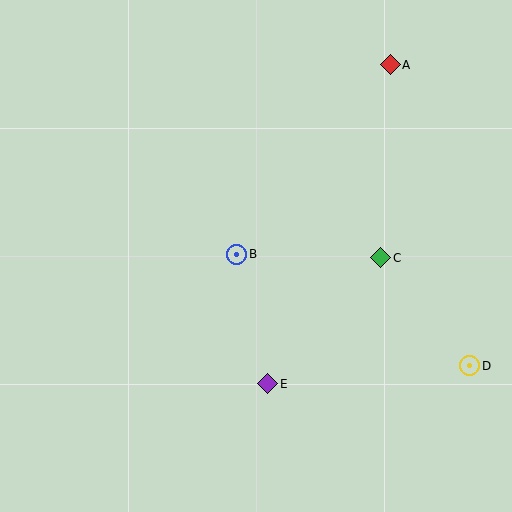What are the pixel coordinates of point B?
Point B is at (237, 254).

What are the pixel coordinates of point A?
Point A is at (390, 65).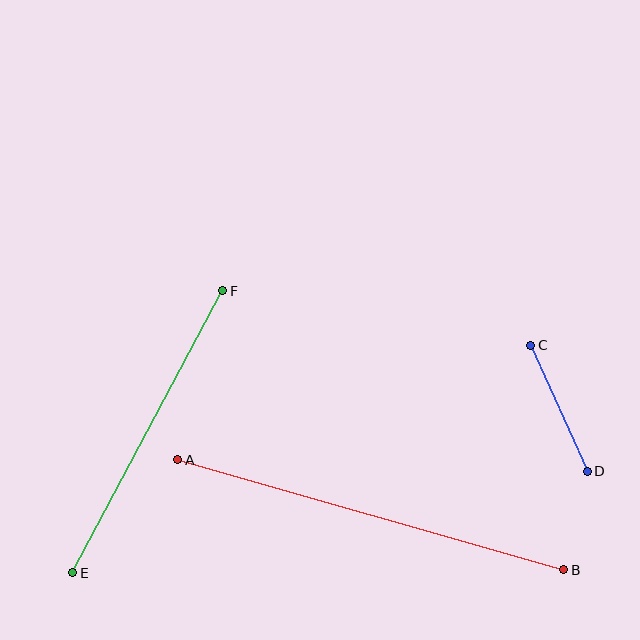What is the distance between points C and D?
The distance is approximately 138 pixels.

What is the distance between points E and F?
The distance is approximately 319 pixels.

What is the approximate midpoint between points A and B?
The midpoint is at approximately (371, 515) pixels.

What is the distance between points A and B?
The distance is approximately 401 pixels.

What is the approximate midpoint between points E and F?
The midpoint is at approximately (148, 432) pixels.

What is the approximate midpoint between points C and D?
The midpoint is at approximately (559, 408) pixels.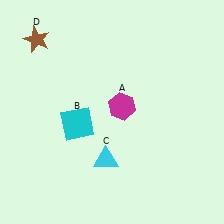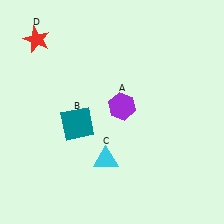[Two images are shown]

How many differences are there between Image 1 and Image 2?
There are 3 differences between the two images.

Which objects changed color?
A changed from magenta to purple. B changed from cyan to teal. D changed from brown to red.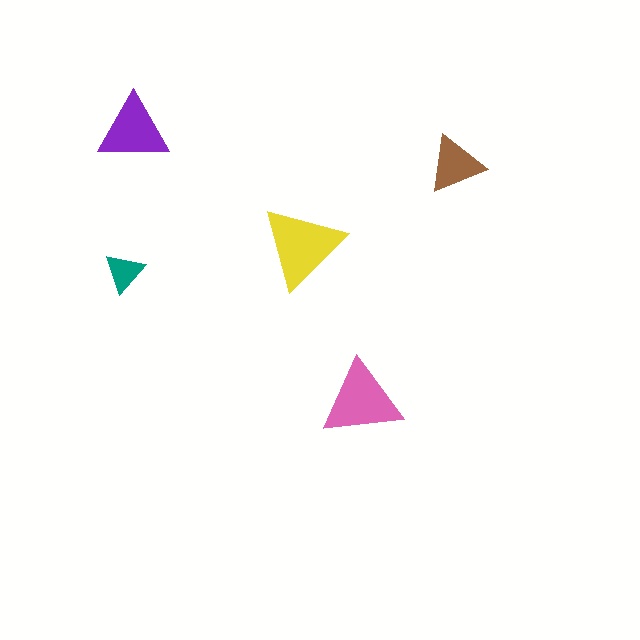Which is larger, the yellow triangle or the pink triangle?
The yellow one.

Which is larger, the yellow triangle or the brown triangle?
The yellow one.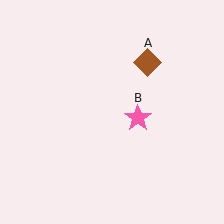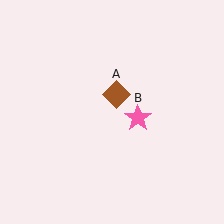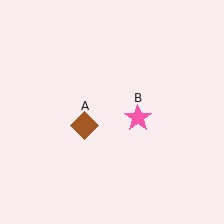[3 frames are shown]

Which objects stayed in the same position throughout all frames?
Pink star (object B) remained stationary.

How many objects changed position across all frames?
1 object changed position: brown diamond (object A).